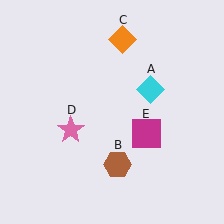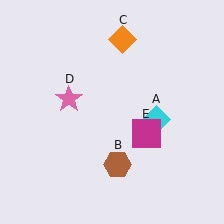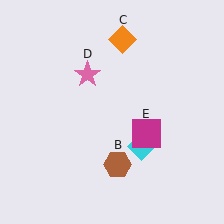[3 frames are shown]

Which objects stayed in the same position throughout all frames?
Brown hexagon (object B) and orange diamond (object C) and magenta square (object E) remained stationary.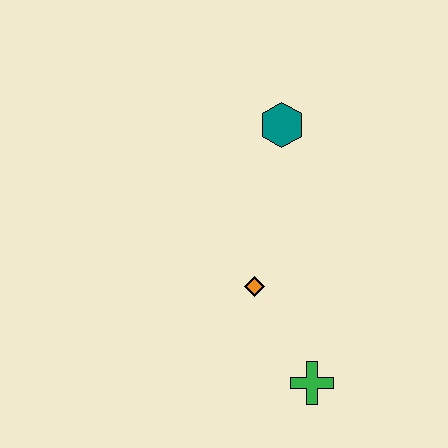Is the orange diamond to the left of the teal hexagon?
Yes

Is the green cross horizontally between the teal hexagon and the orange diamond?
No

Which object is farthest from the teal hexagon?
The green cross is farthest from the teal hexagon.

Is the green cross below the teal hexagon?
Yes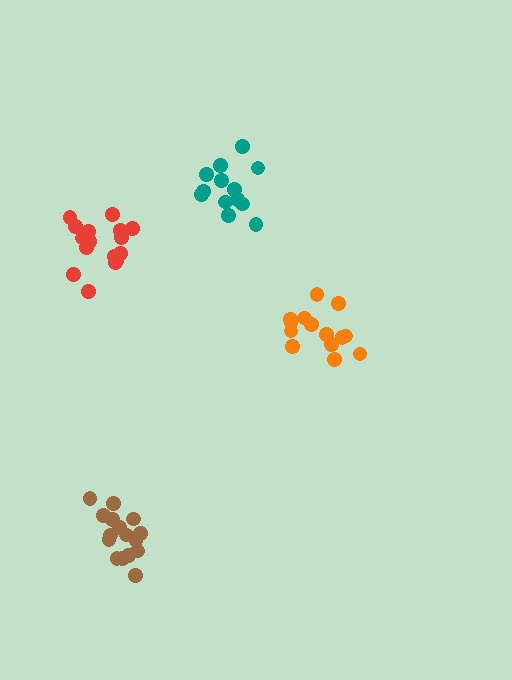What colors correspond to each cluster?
The clusters are colored: orange, brown, teal, red.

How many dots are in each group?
Group 1: 14 dots, Group 2: 16 dots, Group 3: 13 dots, Group 4: 16 dots (59 total).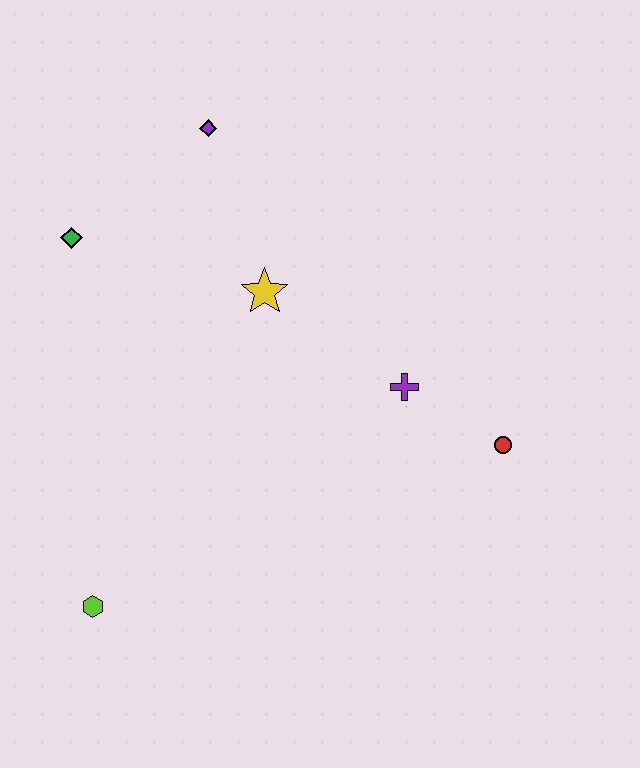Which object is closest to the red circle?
The purple cross is closest to the red circle.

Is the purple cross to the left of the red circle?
Yes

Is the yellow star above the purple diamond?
No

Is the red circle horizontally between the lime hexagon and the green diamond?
No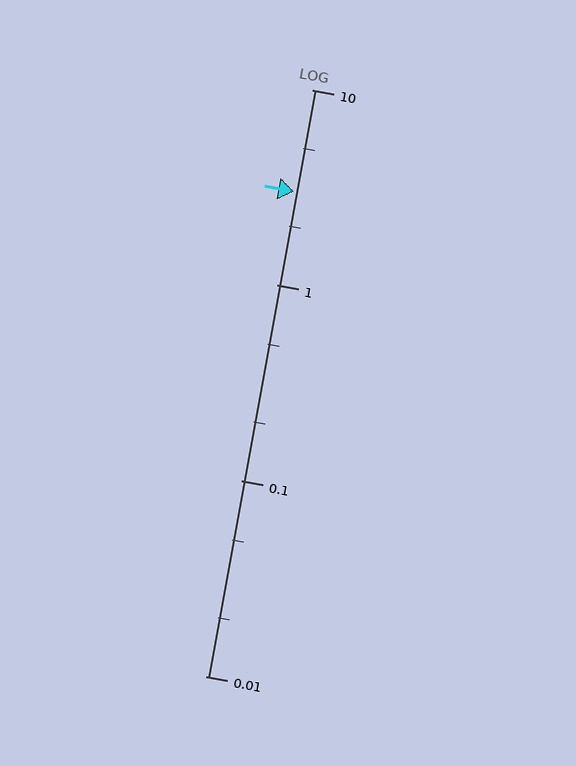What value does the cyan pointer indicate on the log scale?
The pointer indicates approximately 3.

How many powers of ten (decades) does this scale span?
The scale spans 3 decades, from 0.01 to 10.